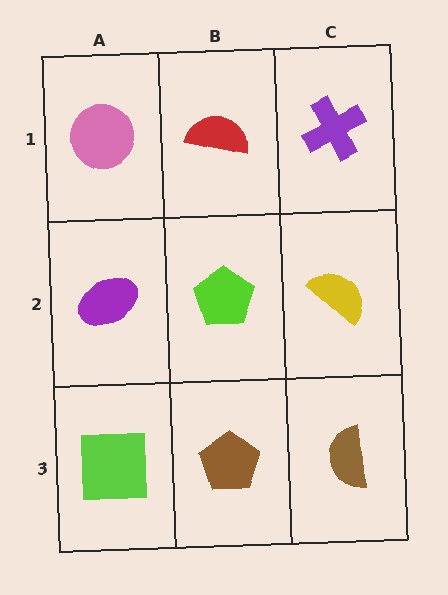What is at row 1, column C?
A purple cross.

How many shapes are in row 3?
3 shapes.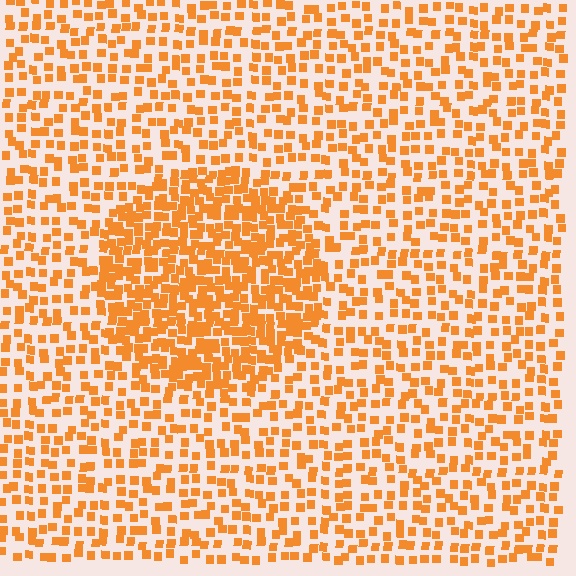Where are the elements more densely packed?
The elements are more densely packed inside the circle boundary.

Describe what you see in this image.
The image contains small orange elements arranged at two different densities. A circle-shaped region is visible where the elements are more densely packed than the surrounding area.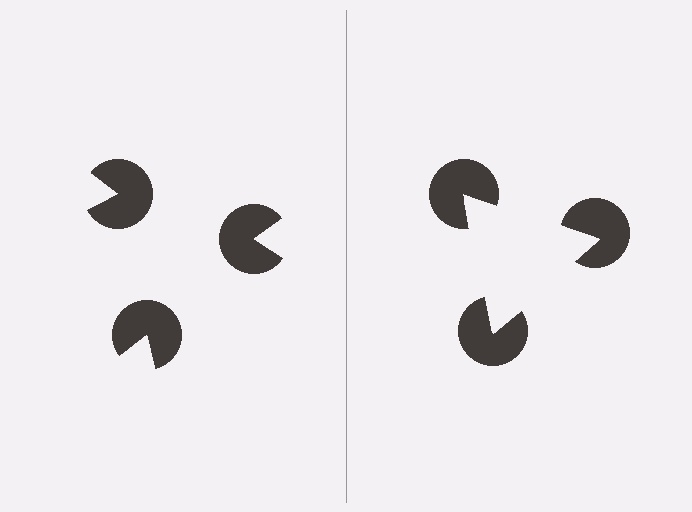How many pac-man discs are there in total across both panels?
6 — 3 on each side.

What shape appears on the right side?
An illusory triangle.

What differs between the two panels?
The pac-man discs are positioned identically on both sides; only the wedge orientations differ. On the right they align to a triangle; on the left they are misaligned.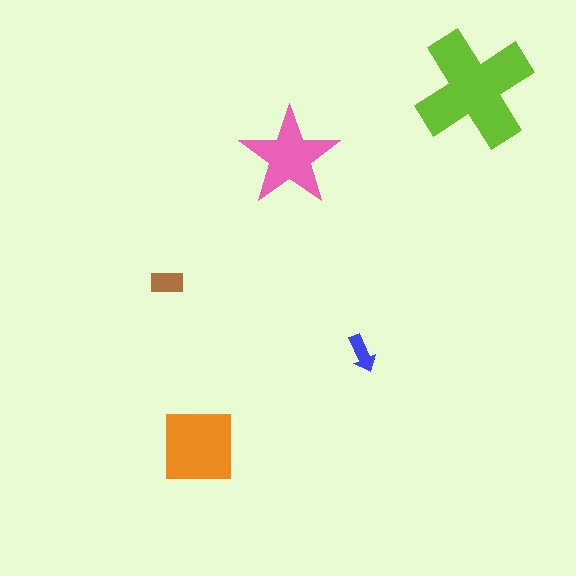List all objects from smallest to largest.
The blue arrow, the brown rectangle, the pink star, the orange square, the lime cross.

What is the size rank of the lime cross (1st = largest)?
1st.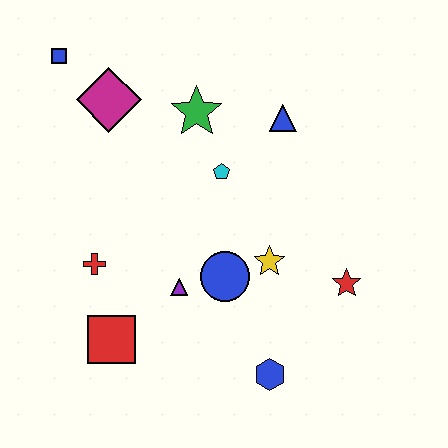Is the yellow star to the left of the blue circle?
No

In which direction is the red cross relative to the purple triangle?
The red cross is to the left of the purple triangle.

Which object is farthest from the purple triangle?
The blue square is farthest from the purple triangle.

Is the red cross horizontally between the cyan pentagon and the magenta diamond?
No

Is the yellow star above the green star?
No